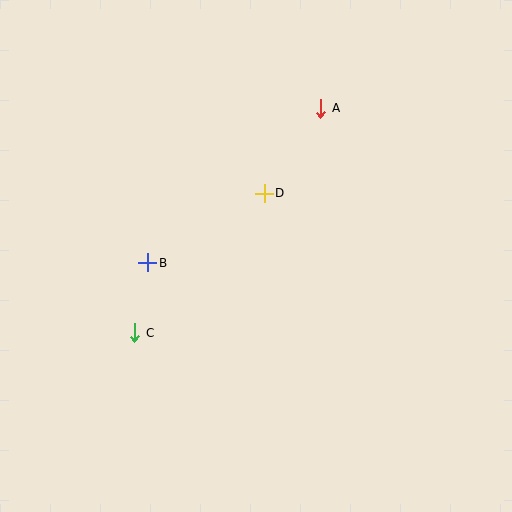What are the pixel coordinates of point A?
Point A is at (321, 108).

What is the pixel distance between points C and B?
The distance between C and B is 71 pixels.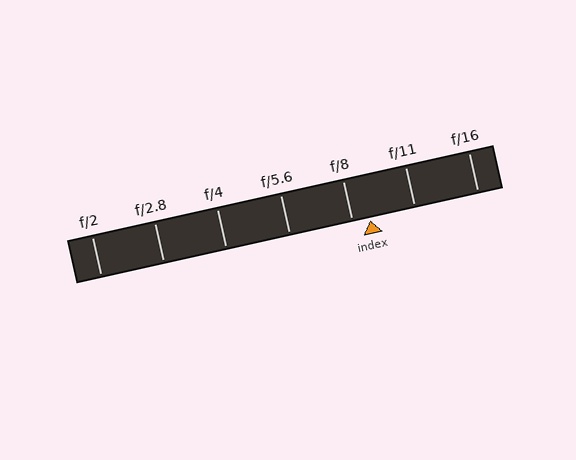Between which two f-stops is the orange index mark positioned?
The index mark is between f/8 and f/11.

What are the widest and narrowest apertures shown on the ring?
The widest aperture shown is f/2 and the narrowest is f/16.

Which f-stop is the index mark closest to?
The index mark is closest to f/8.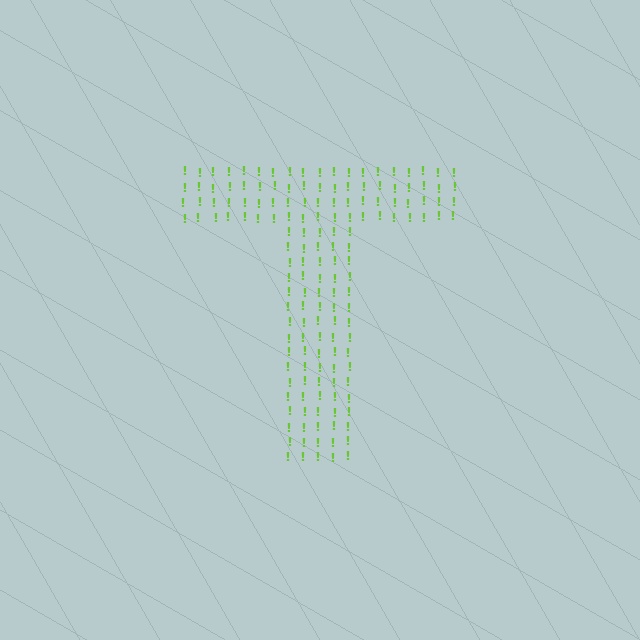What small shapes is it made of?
It is made of small exclamation marks.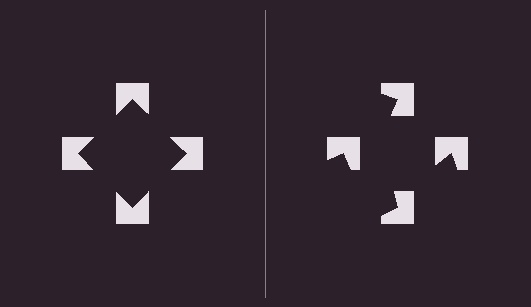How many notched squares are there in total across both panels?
8 — 4 on each side.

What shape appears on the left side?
An illusory square.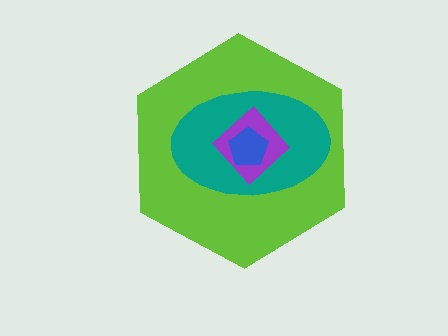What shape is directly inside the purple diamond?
The blue pentagon.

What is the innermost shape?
The blue pentagon.